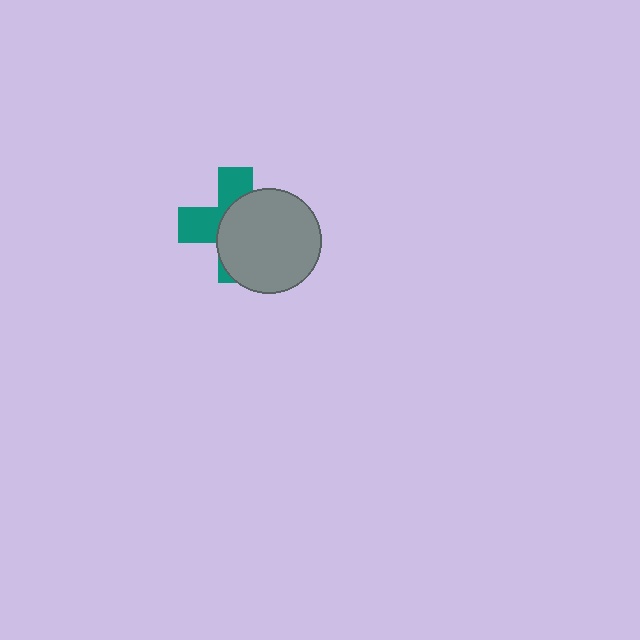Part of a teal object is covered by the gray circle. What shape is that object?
It is a cross.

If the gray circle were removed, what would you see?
You would see the complete teal cross.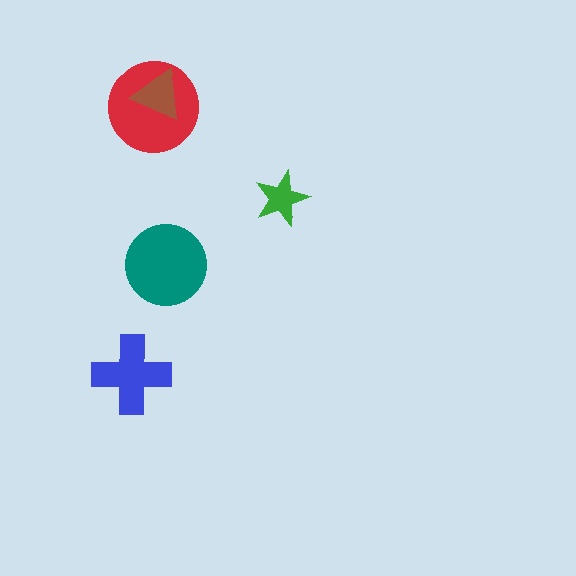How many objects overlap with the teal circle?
0 objects overlap with the teal circle.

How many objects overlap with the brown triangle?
1 object overlaps with the brown triangle.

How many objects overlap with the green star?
0 objects overlap with the green star.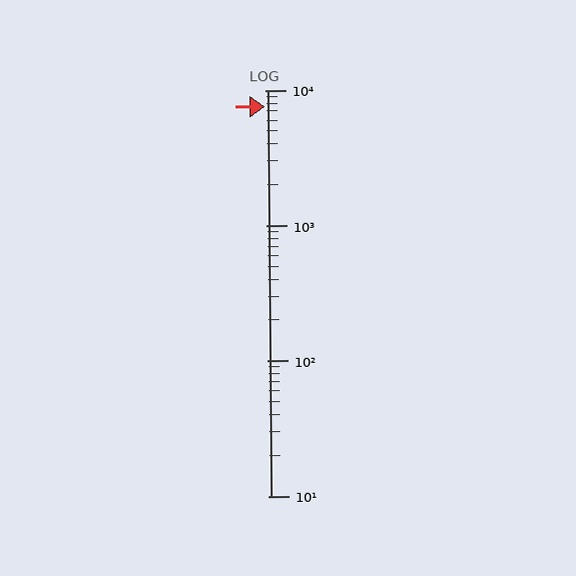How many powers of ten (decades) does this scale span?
The scale spans 3 decades, from 10 to 10000.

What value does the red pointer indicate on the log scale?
The pointer indicates approximately 7500.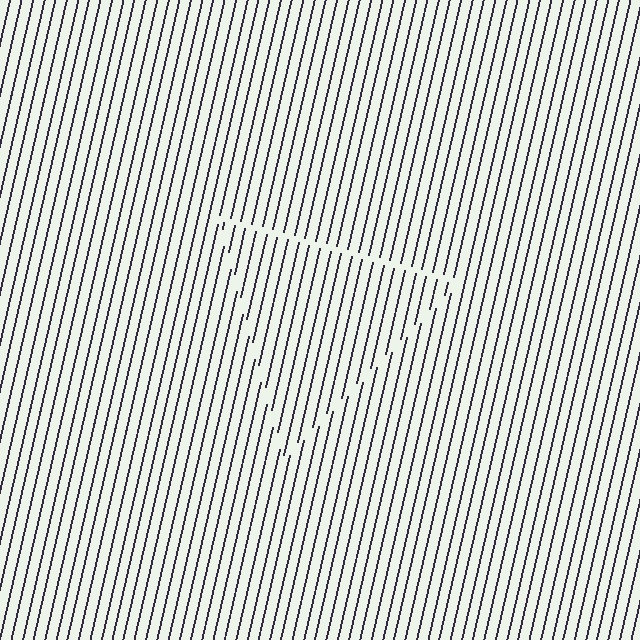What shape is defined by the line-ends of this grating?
An illusory triangle. The interior of the shape contains the same grating, shifted by half a period — the contour is defined by the phase discontinuity where line-ends from the inner and outer gratings abut.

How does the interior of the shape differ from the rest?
The interior of the shape contains the same grating, shifted by half a period — the contour is defined by the phase discontinuity where line-ends from the inner and outer gratings abut.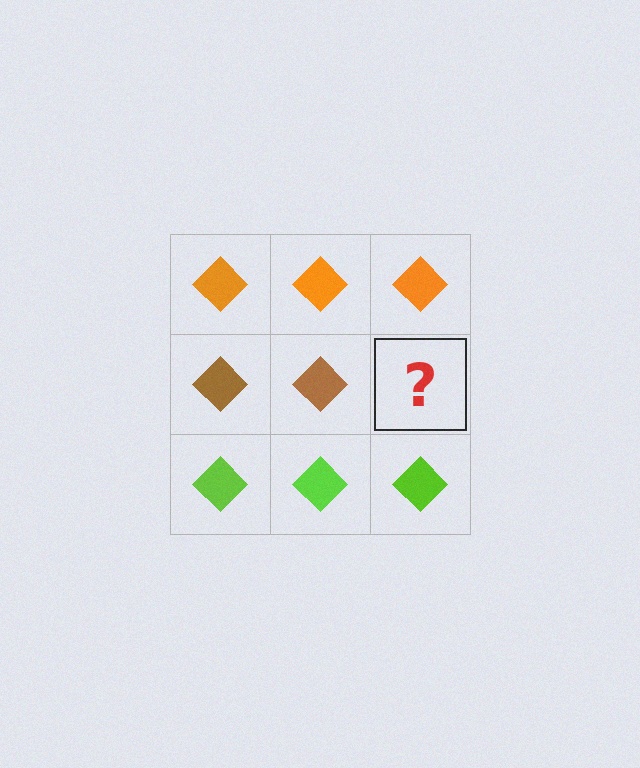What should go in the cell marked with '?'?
The missing cell should contain a brown diamond.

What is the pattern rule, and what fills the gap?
The rule is that each row has a consistent color. The gap should be filled with a brown diamond.